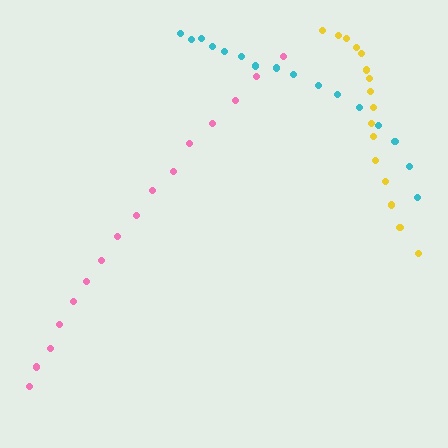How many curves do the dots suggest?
There are 3 distinct paths.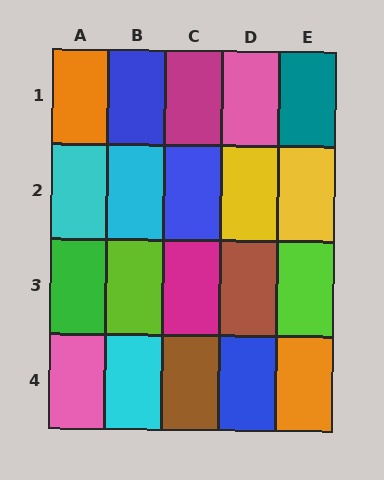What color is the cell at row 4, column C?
Brown.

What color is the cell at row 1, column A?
Orange.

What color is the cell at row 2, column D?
Yellow.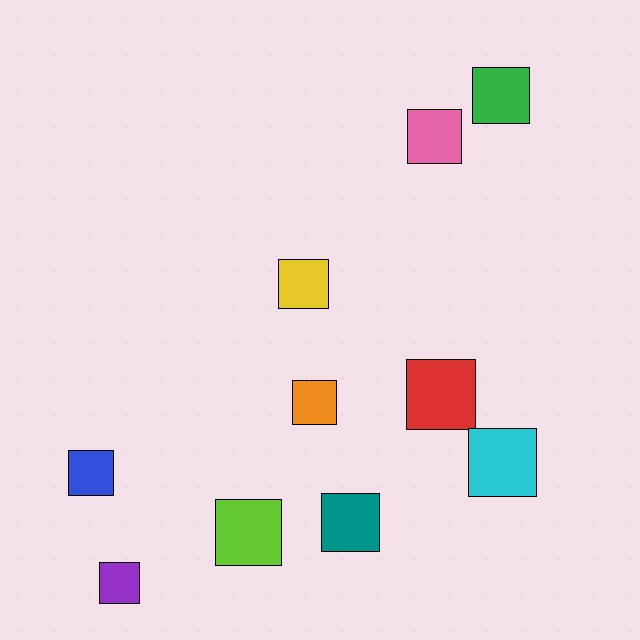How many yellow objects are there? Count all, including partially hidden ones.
There is 1 yellow object.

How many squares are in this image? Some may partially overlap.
There are 10 squares.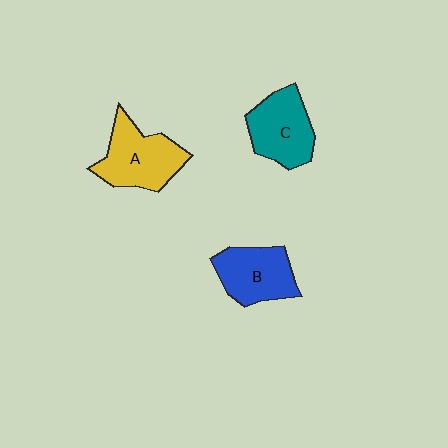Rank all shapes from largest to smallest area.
From largest to smallest: A (yellow), C (teal), B (blue).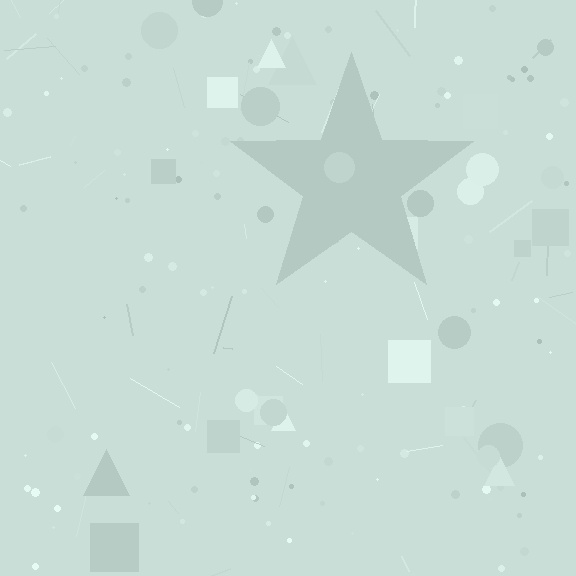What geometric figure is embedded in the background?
A star is embedded in the background.